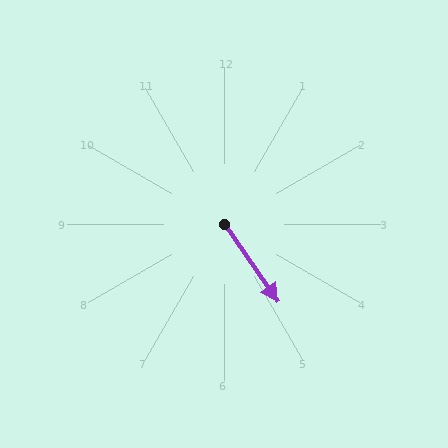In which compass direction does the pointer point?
Southeast.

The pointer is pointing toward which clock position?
Roughly 5 o'clock.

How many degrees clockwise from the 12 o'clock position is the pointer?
Approximately 145 degrees.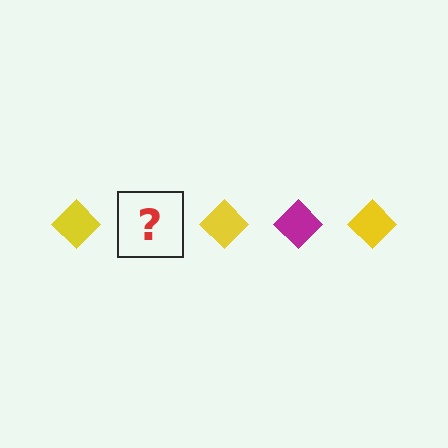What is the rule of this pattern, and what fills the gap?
The rule is that the pattern cycles through yellow, magenta diamonds. The gap should be filled with a magenta diamond.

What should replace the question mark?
The question mark should be replaced with a magenta diamond.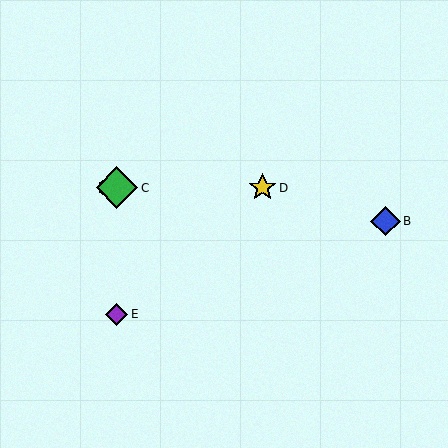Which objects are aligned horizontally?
Objects A, C, D are aligned horizontally.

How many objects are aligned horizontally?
3 objects (A, C, D) are aligned horizontally.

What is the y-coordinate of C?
Object C is at y≈188.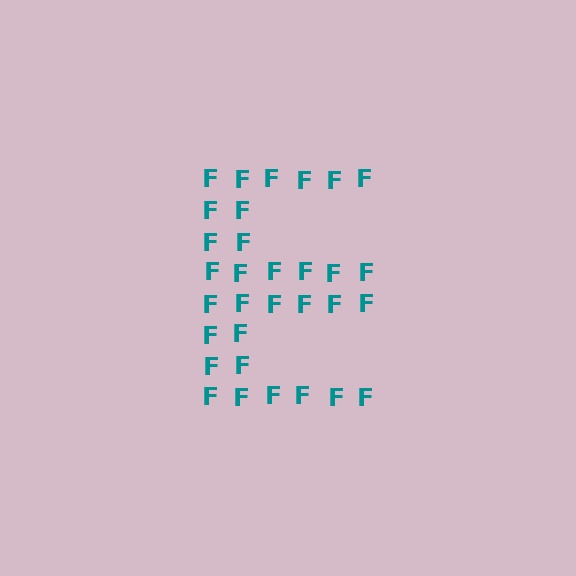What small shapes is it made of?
It is made of small letter F's.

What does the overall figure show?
The overall figure shows the letter E.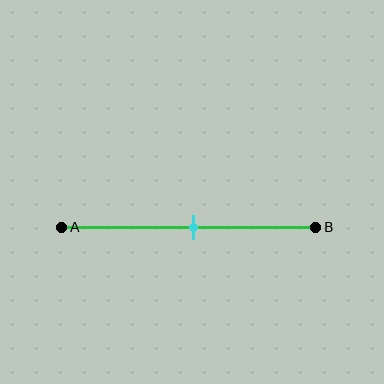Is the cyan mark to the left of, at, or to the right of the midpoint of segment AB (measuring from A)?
The cyan mark is approximately at the midpoint of segment AB.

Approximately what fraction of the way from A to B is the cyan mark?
The cyan mark is approximately 50% of the way from A to B.